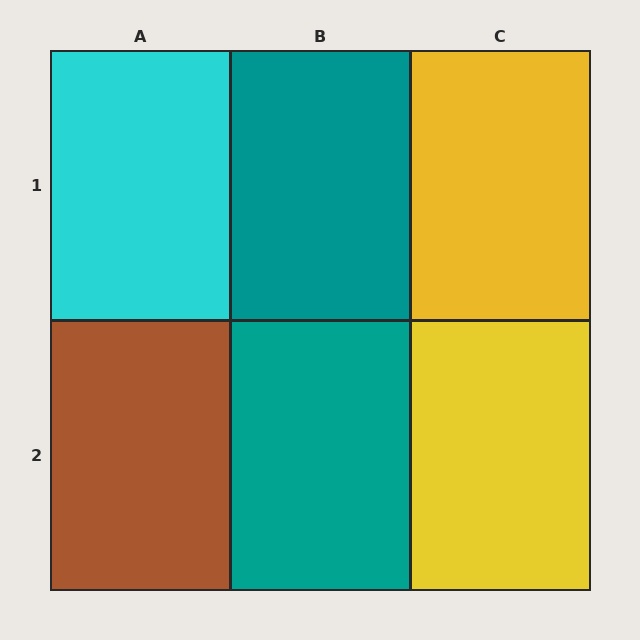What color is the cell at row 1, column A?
Cyan.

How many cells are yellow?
2 cells are yellow.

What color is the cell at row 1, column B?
Teal.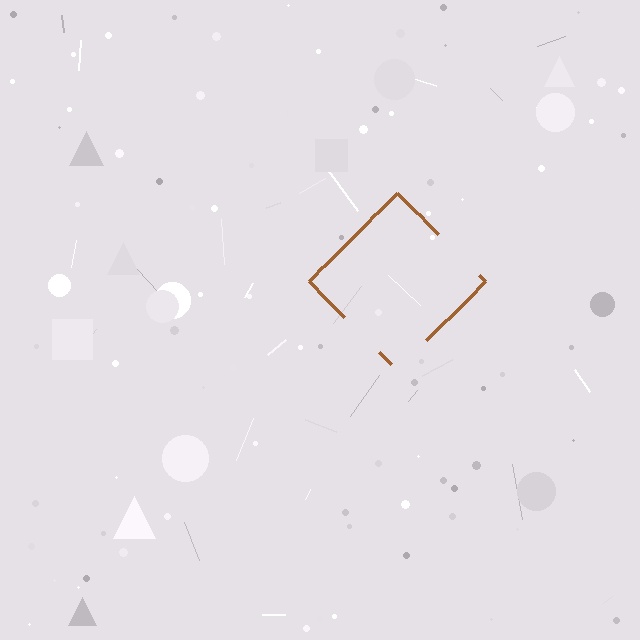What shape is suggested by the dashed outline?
The dashed outline suggests a diamond.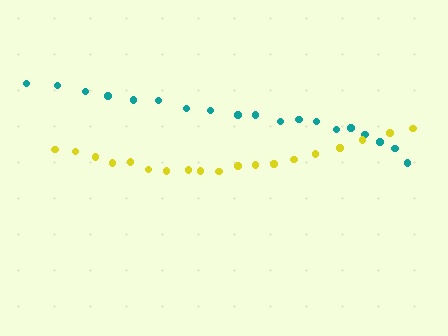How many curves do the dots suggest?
There are 2 distinct paths.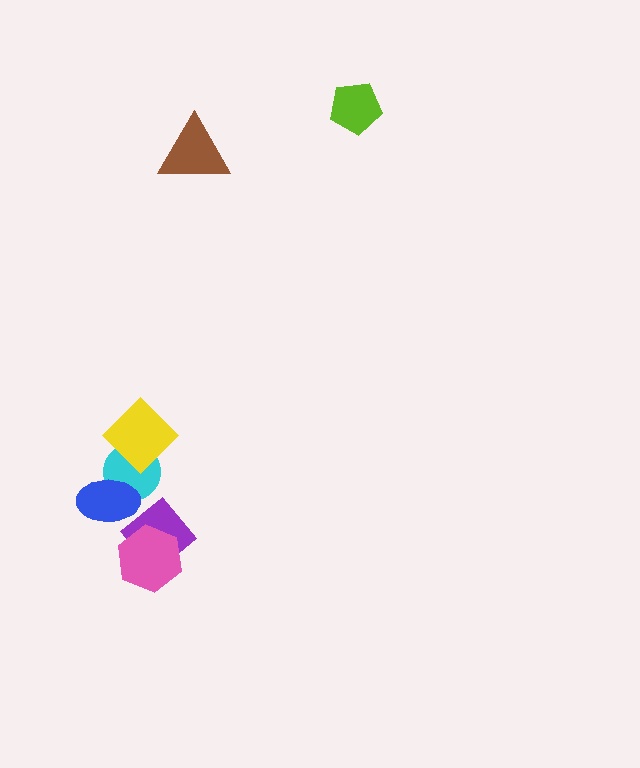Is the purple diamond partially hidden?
Yes, it is partially covered by another shape.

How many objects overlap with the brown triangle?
0 objects overlap with the brown triangle.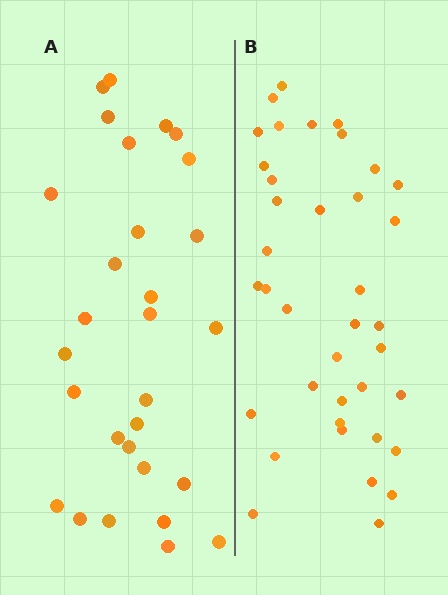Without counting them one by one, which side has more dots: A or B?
Region B (the right region) has more dots.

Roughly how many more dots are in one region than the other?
Region B has roughly 8 or so more dots than region A.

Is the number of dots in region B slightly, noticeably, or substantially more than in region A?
Region B has noticeably more, but not dramatically so. The ratio is roughly 1.3 to 1.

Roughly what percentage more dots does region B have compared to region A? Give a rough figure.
About 30% more.